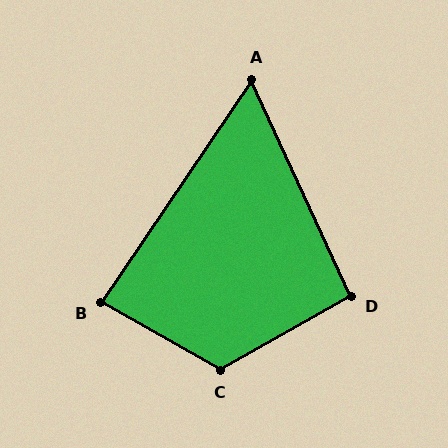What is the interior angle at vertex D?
Approximately 95 degrees (approximately right).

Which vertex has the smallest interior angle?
A, at approximately 59 degrees.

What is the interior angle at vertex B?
Approximately 85 degrees (approximately right).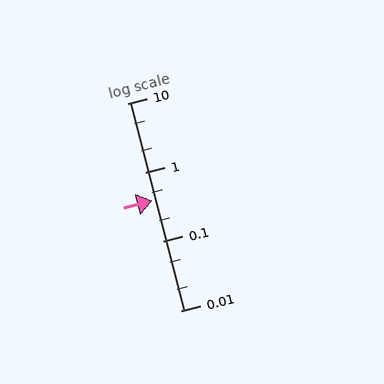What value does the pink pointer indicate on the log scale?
The pointer indicates approximately 0.39.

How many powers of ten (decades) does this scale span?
The scale spans 3 decades, from 0.01 to 10.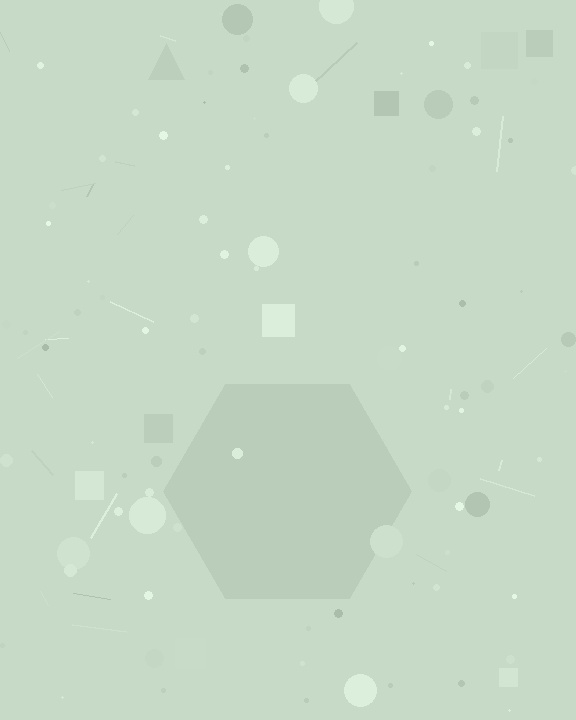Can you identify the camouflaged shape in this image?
The camouflaged shape is a hexagon.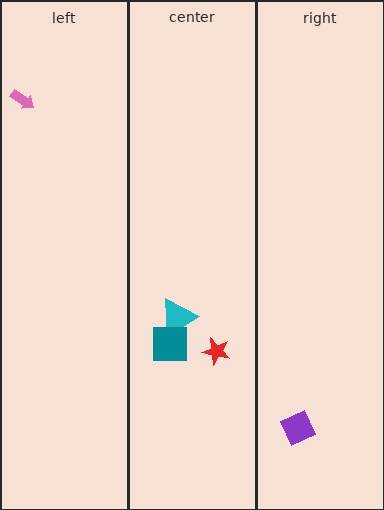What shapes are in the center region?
The red star, the cyan triangle, the teal square.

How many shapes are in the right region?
1.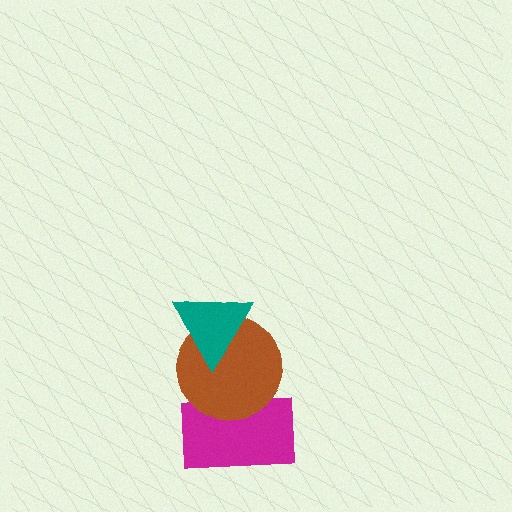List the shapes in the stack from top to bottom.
From top to bottom: the teal triangle, the brown circle, the magenta rectangle.